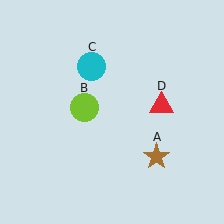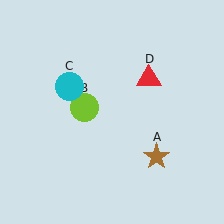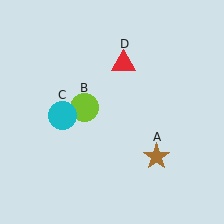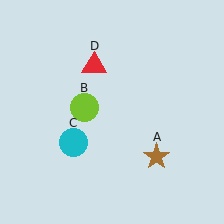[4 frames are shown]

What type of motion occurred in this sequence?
The cyan circle (object C), red triangle (object D) rotated counterclockwise around the center of the scene.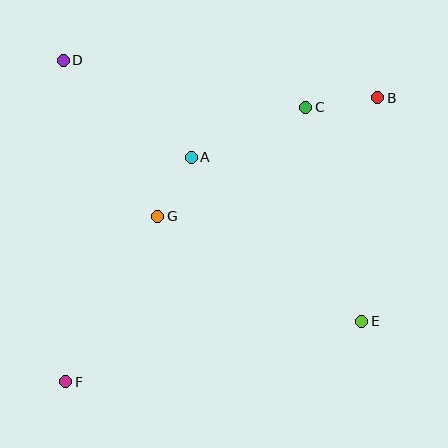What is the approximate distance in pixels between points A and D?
The distance between A and D is approximately 160 pixels.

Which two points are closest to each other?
Points A and G are closest to each other.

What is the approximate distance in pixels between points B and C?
The distance between B and C is approximately 73 pixels.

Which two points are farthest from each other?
Points B and F are farthest from each other.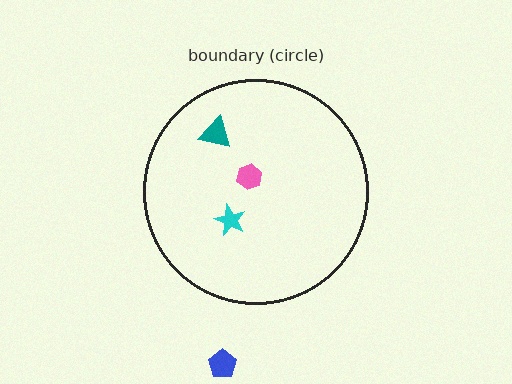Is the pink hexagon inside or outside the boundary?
Inside.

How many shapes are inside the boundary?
3 inside, 1 outside.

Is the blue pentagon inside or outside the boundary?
Outside.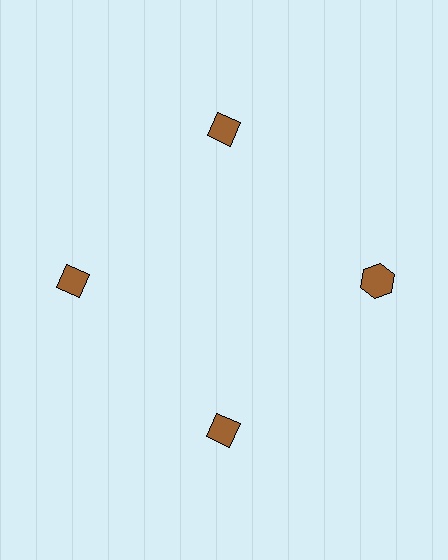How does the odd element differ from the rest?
It has a different shape: hexagon instead of diamond.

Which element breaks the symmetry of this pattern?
The brown hexagon at roughly the 3 o'clock position breaks the symmetry. All other shapes are brown diamonds.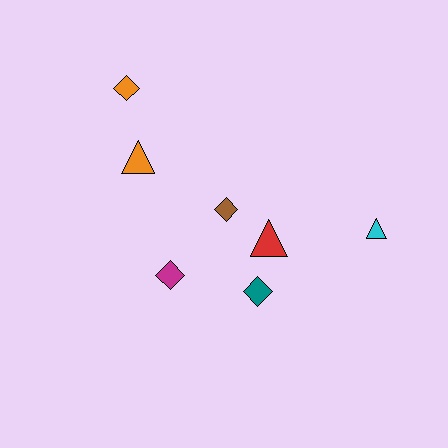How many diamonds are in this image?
There are 4 diamonds.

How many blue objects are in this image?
There are no blue objects.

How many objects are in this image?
There are 7 objects.